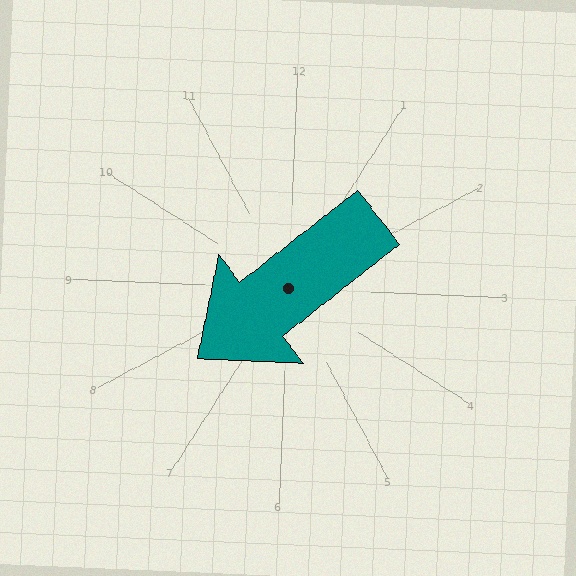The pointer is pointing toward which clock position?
Roughly 8 o'clock.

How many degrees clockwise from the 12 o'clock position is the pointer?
Approximately 230 degrees.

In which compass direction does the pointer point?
Southwest.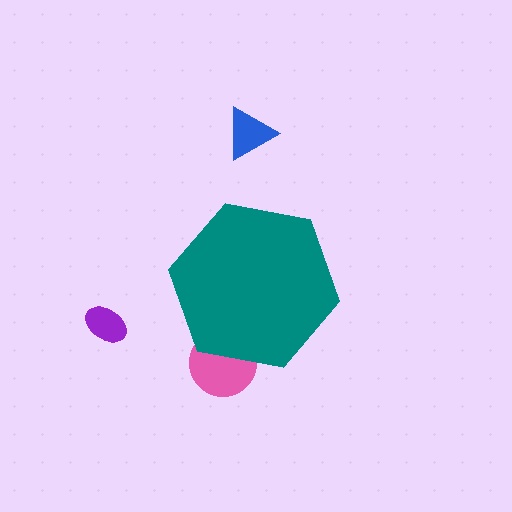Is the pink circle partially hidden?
Yes, the pink circle is partially hidden behind the teal hexagon.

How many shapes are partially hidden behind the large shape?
1 shape is partially hidden.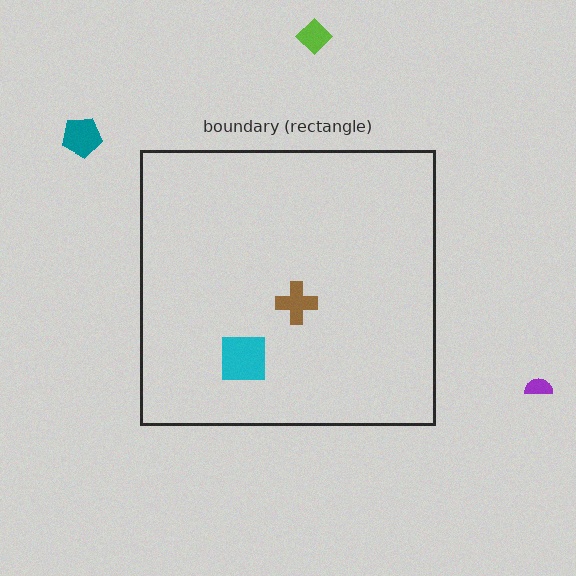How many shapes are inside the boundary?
2 inside, 3 outside.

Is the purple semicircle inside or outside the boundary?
Outside.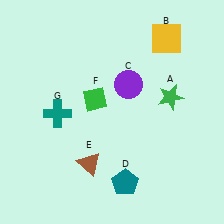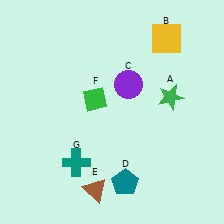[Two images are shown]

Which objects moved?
The objects that moved are: the brown triangle (E), the teal cross (G).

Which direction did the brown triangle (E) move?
The brown triangle (E) moved down.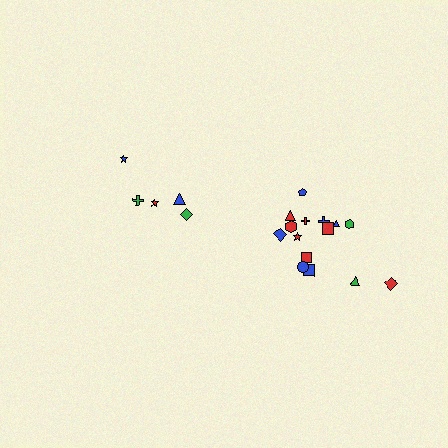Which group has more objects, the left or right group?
The right group.